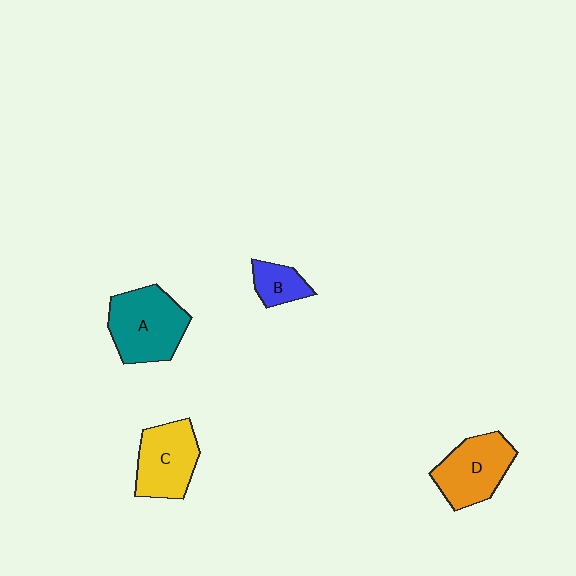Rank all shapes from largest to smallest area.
From largest to smallest: A (teal), D (orange), C (yellow), B (blue).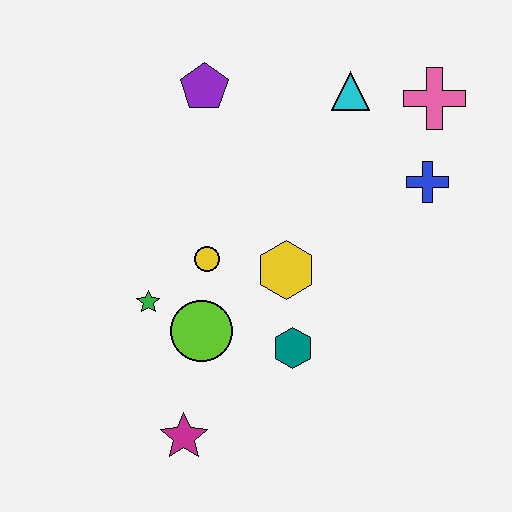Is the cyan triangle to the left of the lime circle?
No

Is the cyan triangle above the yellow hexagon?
Yes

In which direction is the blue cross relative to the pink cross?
The blue cross is below the pink cross.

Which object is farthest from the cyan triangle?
The magenta star is farthest from the cyan triangle.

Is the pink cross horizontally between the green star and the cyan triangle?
No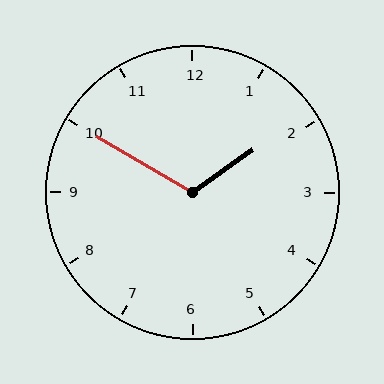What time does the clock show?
1:50.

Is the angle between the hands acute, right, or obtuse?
It is obtuse.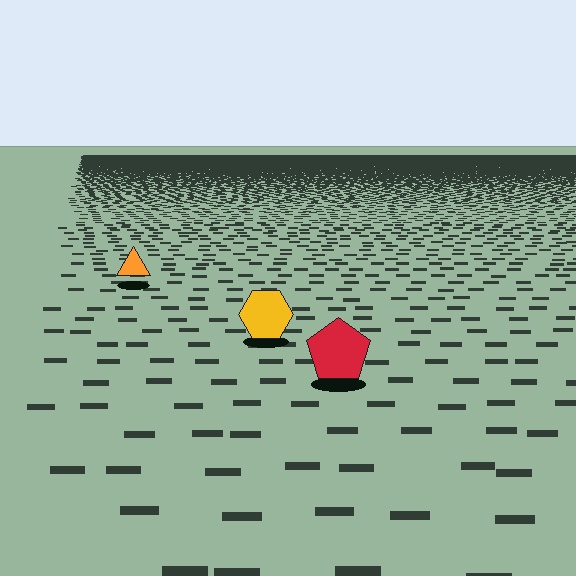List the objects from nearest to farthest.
From nearest to farthest: the red pentagon, the yellow hexagon, the orange triangle.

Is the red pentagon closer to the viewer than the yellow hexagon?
Yes. The red pentagon is closer — you can tell from the texture gradient: the ground texture is coarser near it.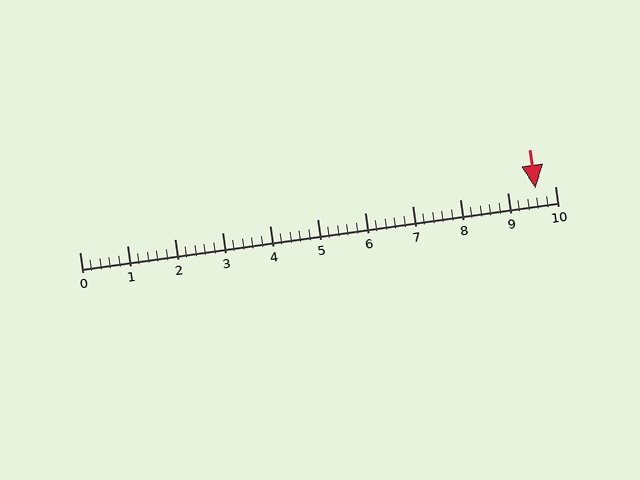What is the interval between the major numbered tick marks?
The major tick marks are spaced 1 units apart.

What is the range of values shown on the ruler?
The ruler shows values from 0 to 10.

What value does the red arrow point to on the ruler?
The red arrow points to approximately 9.6.